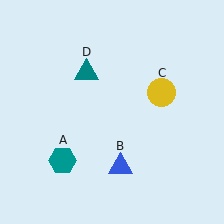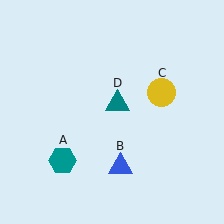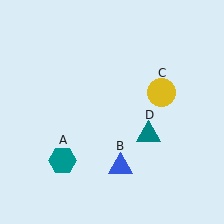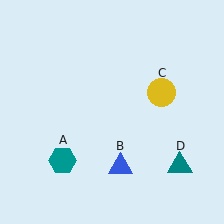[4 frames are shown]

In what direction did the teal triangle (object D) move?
The teal triangle (object D) moved down and to the right.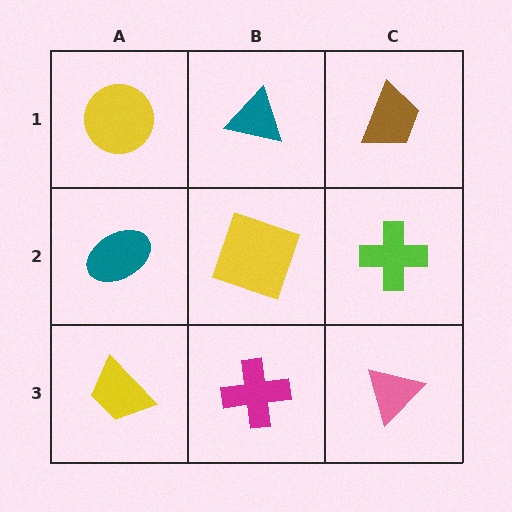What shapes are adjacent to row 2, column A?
A yellow circle (row 1, column A), a yellow trapezoid (row 3, column A), a yellow square (row 2, column B).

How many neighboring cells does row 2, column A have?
3.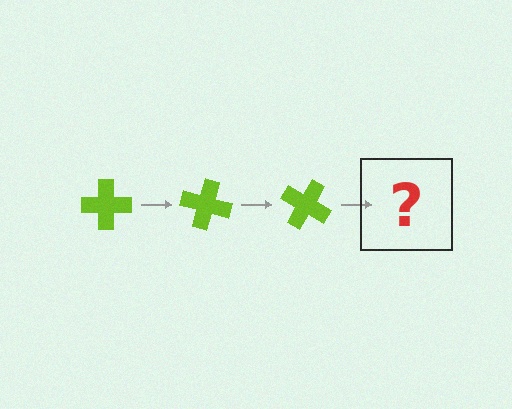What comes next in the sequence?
The next element should be a lime cross rotated 45 degrees.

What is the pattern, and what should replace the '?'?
The pattern is that the cross rotates 15 degrees each step. The '?' should be a lime cross rotated 45 degrees.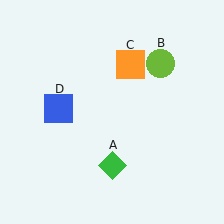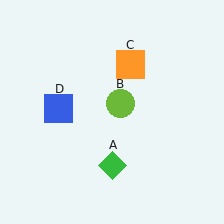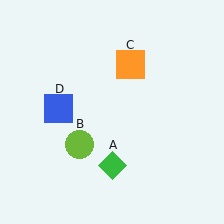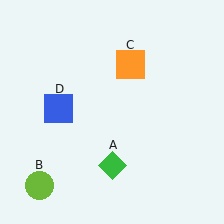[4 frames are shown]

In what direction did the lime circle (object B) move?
The lime circle (object B) moved down and to the left.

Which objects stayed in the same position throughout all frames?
Green diamond (object A) and orange square (object C) and blue square (object D) remained stationary.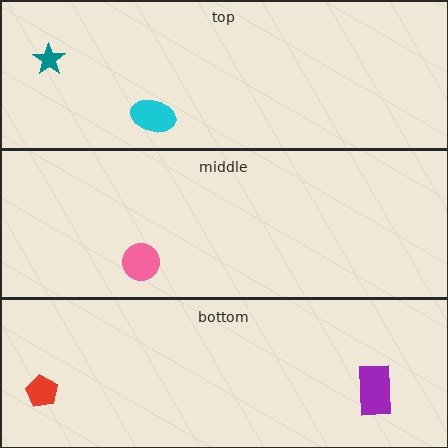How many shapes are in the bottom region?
2.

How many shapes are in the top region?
2.